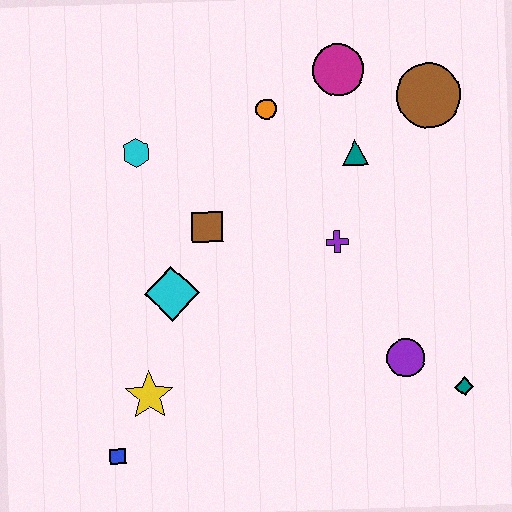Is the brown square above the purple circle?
Yes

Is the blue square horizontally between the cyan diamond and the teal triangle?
No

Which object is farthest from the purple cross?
The blue square is farthest from the purple cross.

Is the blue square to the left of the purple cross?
Yes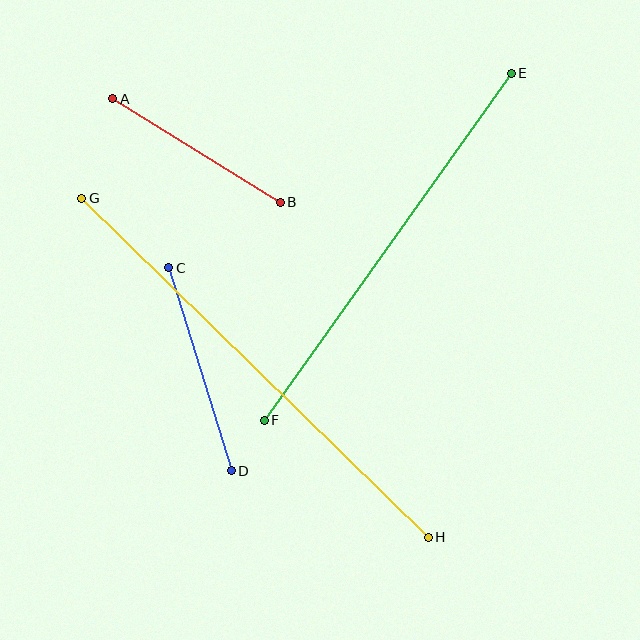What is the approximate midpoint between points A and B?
The midpoint is at approximately (197, 151) pixels.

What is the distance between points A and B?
The distance is approximately 197 pixels.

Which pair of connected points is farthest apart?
Points G and H are farthest apart.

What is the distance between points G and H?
The distance is approximately 485 pixels.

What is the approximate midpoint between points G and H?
The midpoint is at approximately (255, 368) pixels.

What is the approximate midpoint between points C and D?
The midpoint is at approximately (200, 369) pixels.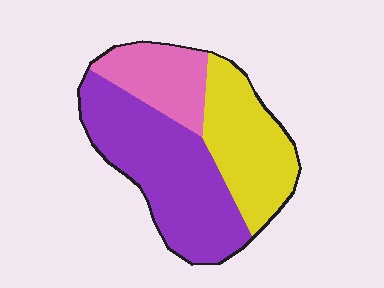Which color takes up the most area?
Purple, at roughly 50%.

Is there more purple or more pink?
Purple.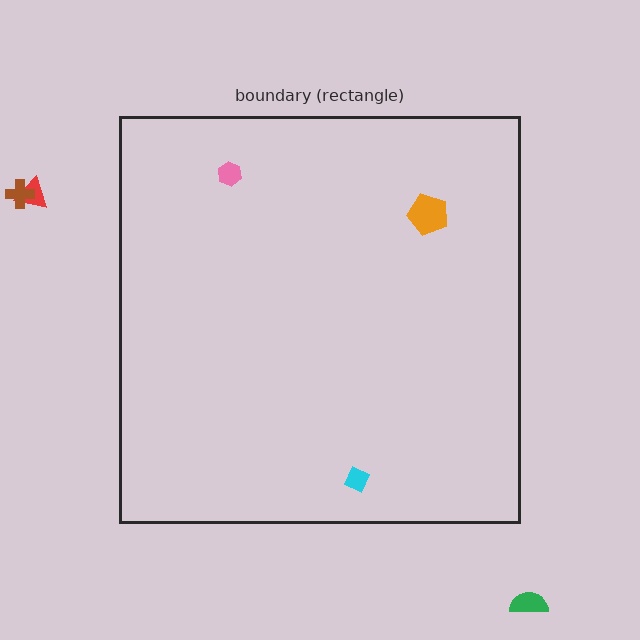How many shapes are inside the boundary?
3 inside, 3 outside.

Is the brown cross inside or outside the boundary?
Outside.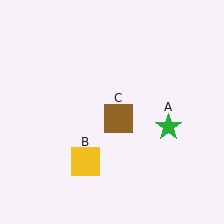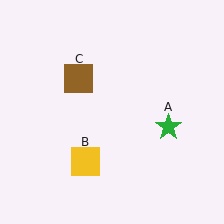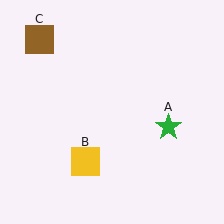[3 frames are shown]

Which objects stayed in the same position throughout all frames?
Green star (object A) and yellow square (object B) remained stationary.